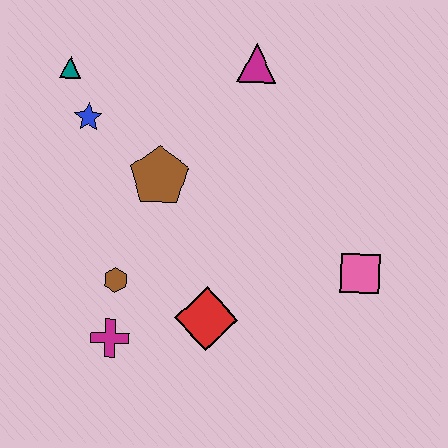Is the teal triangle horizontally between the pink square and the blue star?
No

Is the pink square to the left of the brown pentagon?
No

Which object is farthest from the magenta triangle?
The magenta cross is farthest from the magenta triangle.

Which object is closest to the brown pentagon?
The blue star is closest to the brown pentagon.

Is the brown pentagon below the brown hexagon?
No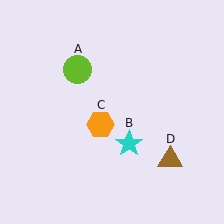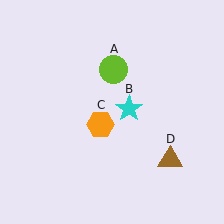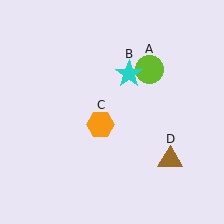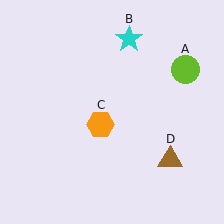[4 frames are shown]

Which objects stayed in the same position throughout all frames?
Orange hexagon (object C) and brown triangle (object D) remained stationary.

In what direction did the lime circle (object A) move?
The lime circle (object A) moved right.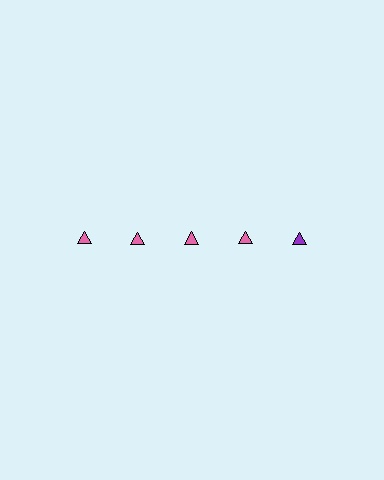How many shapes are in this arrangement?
There are 5 shapes arranged in a grid pattern.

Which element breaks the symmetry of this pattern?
The purple triangle in the top row, rightmost column breaks the symmetry. All other shapes are pink triangles.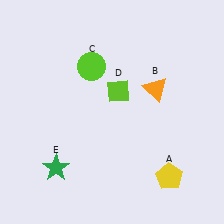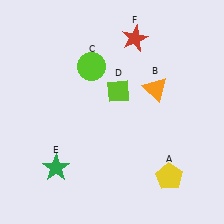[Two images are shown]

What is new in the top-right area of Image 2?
A red star (F) was added in the top-right area of Image 2.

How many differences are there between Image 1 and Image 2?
There is 1 difference between the two images.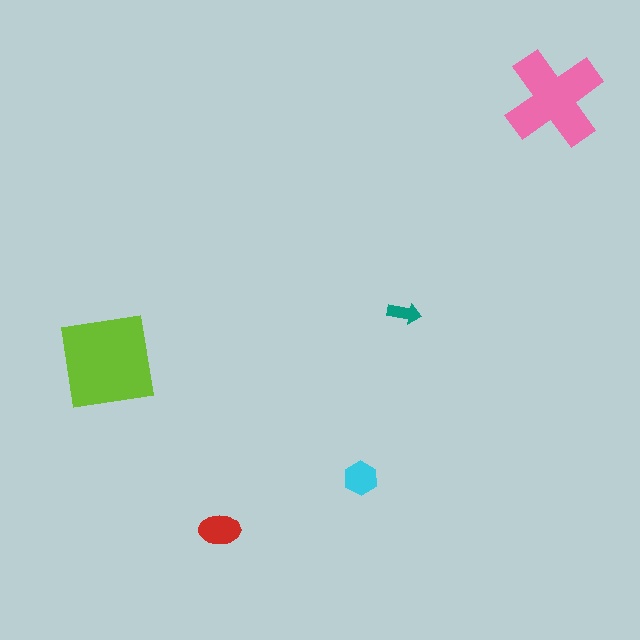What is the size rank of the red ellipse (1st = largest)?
3rd.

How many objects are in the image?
There are 5 objects in the image.